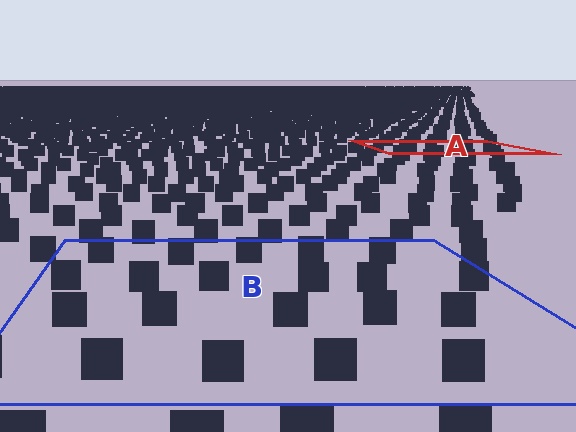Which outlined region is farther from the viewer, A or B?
Region A is farther from the viewer — the texture elements inside it appear smaller and more densely packed.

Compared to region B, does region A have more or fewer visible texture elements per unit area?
Region A has more texture elements per unit area — they are packed more densely because it is farther away.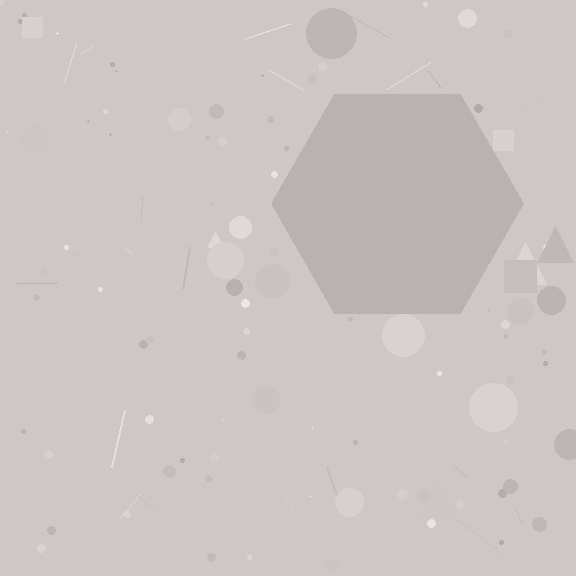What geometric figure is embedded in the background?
A hexagon is embedded in the background.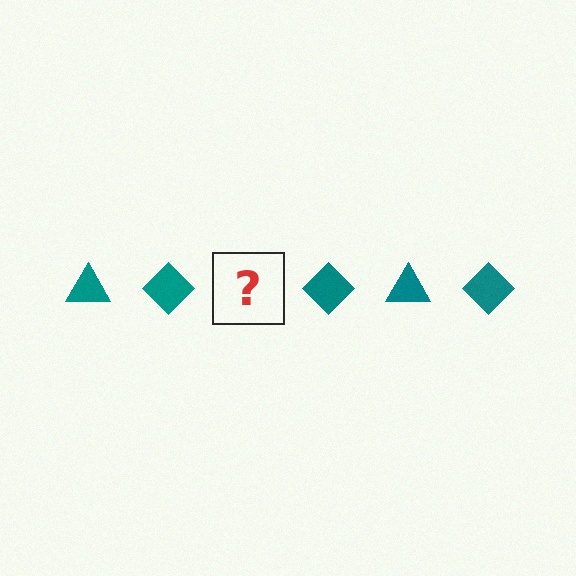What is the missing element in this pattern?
The missing element is a teal triangle.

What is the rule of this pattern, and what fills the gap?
The rule is that the pattern cycles through triangle, diamond shapes in teal. The gap should be filled with a teal triangle.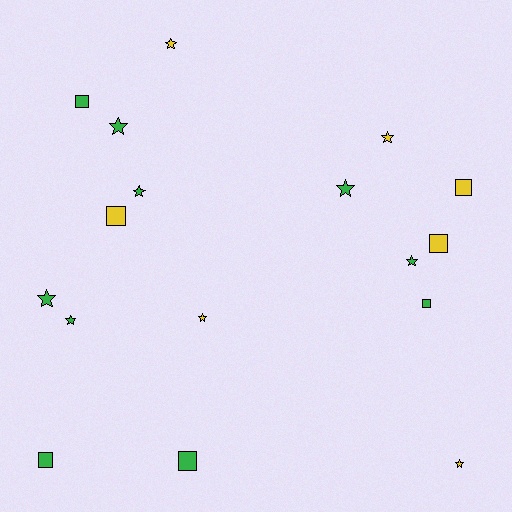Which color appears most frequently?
Green, with 10 objects.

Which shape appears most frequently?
Star, with 10 objects.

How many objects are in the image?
There are 17 objects.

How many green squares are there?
There are 4 green squares.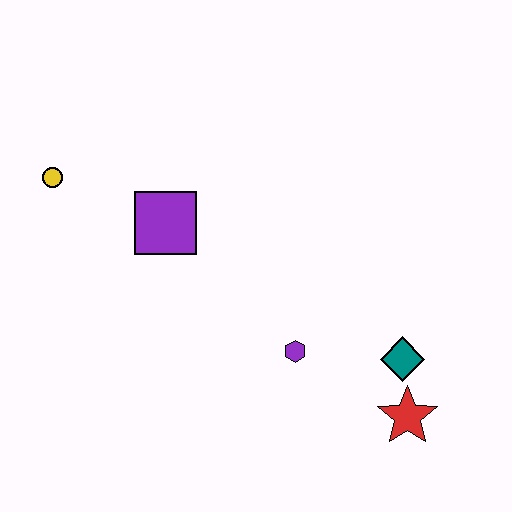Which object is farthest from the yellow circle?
The red star is farthest from the yellow circle.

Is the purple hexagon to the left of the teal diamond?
Yes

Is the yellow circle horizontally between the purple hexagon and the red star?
No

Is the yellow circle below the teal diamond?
No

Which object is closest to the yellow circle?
The purple square is closest to the yellow circle.